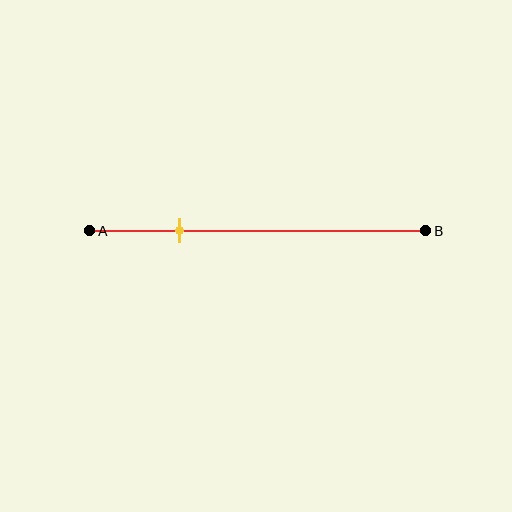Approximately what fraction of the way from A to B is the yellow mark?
The yellow mark is approximately 25% of the way from A to B.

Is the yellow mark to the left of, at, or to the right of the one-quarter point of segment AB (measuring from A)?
The yellow mark is approximately at the one-quarter point of segment AB.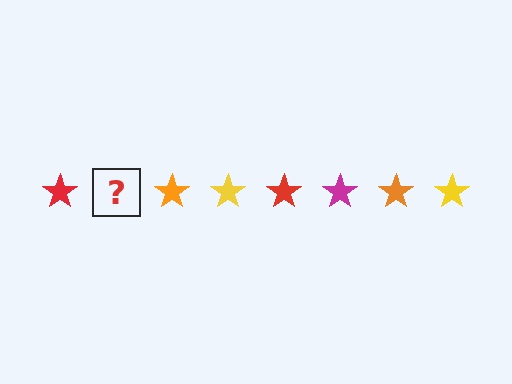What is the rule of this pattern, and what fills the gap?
The rule is that the pattern cycles through red, magenta, orange, yellow stars. The gap should be filled with a magenta star.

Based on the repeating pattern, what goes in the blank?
The blank should be a magenta star.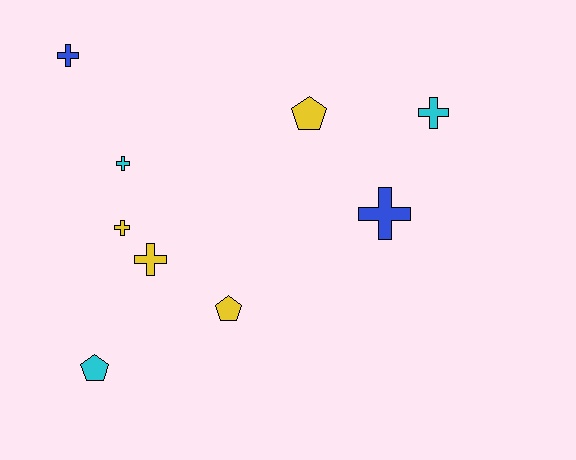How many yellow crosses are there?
There are 2 yellow crosses.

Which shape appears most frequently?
Cross, with 6 objects.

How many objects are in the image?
There are 9 objects.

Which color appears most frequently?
Yellow, with 4 objects.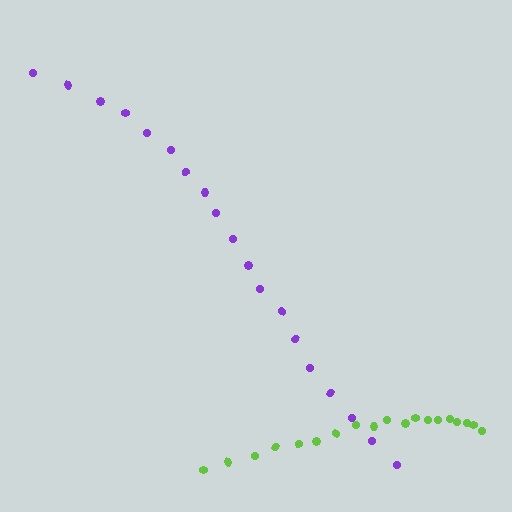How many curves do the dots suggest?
There are 2 distinct paths.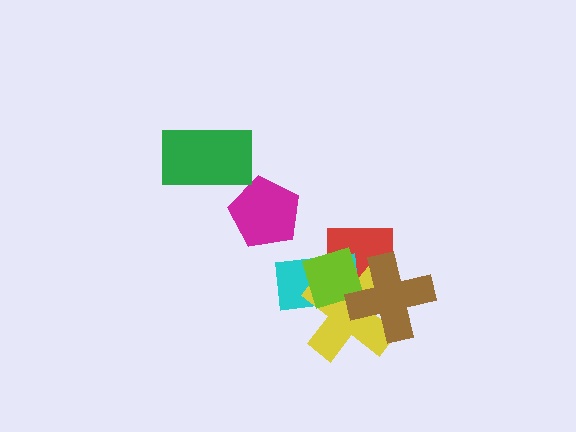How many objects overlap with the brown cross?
4 objects overlap with the brown cross.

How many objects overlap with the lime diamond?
4 objects overlap with the lime diamond.